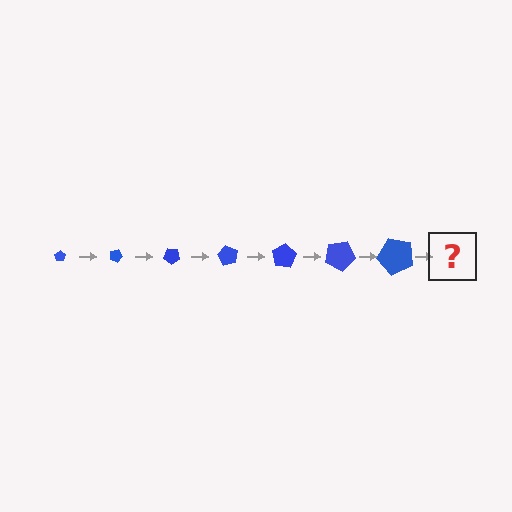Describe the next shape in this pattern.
It should be a pentagon, larger than the previous one and rotated 140 degrees from the start.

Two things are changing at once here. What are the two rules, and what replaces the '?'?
The two rules are that the pentagon grows larger each step and it rotates 20 degrees each step. The '?' should be a pentagon, larger than the previous one and rotated 140 degrees from the start.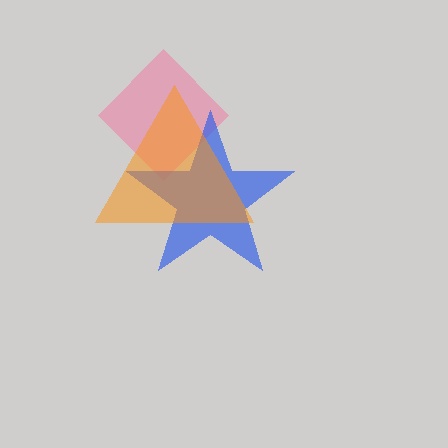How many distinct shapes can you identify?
There are 3 distinct shapes: a pink diamond, a blue star, an orange triangle.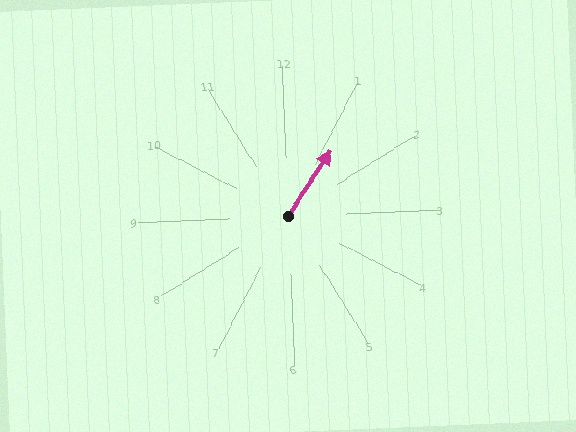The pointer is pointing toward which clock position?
Roughly 1 o'clock.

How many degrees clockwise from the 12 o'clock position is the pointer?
Approximately 36 degrees.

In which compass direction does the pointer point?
Northeast.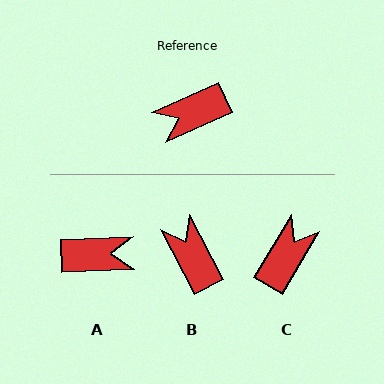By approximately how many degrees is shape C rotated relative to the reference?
Approximately 145 degrees clockwise.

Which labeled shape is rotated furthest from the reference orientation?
A, about 159 degrees away.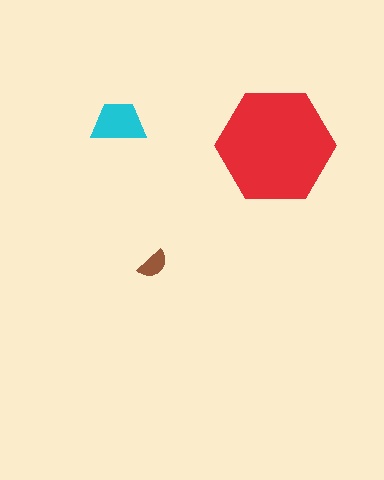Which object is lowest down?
The brown semicircle is bottommost.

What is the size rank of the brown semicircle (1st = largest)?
3rd.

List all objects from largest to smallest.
The red hexagon, the cyan trapezoid, the brown semicircle.